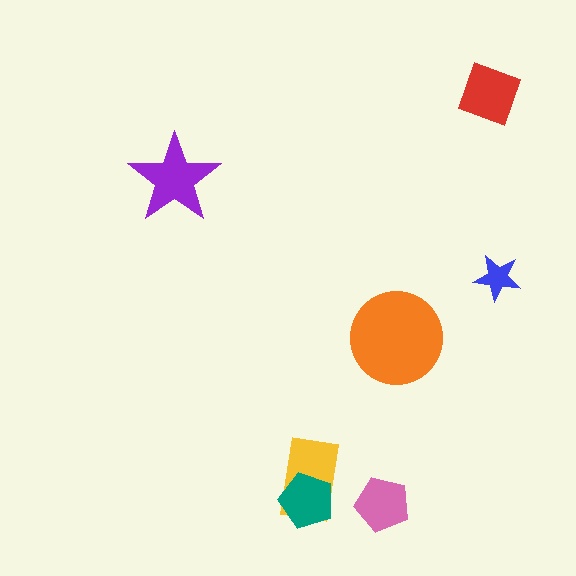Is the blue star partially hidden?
No, no other shape covers it.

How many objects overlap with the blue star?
0 objects overlap with the blue star.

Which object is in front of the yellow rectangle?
The teal pentagon is in front of the yellow rectangle.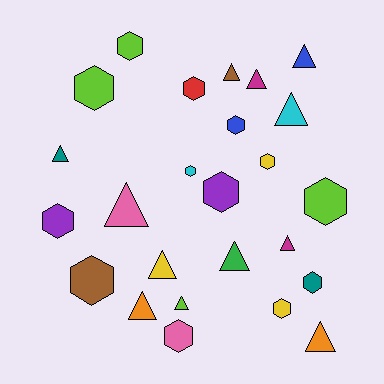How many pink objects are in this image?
There are 2 pink objects.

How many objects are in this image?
There are 25 objects.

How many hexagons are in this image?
There are 13 hexagons.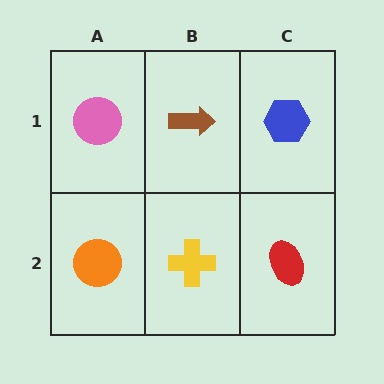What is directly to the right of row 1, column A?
A brown arrow.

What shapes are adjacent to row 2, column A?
A pink circle (row 1, column A), a yellow cross (row 2, column B).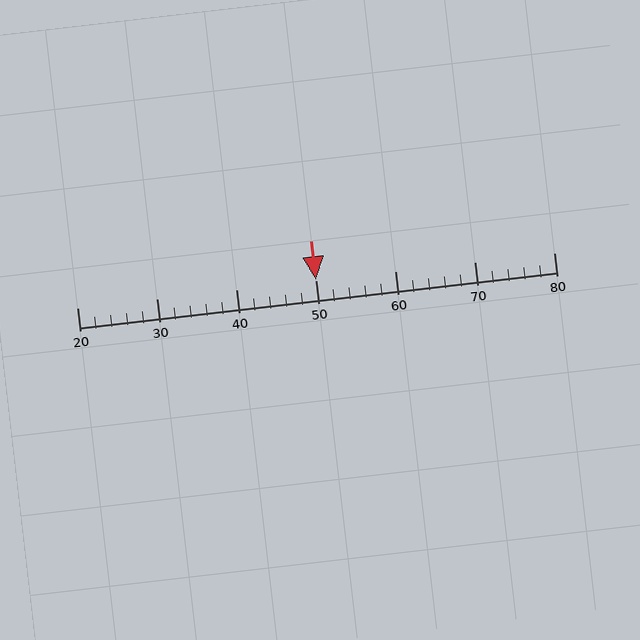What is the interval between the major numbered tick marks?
The major tick marks are spaced 10 units apart.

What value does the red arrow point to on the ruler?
The red arrow points to approximately 50.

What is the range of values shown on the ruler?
The ruler shows values from 20 to 80.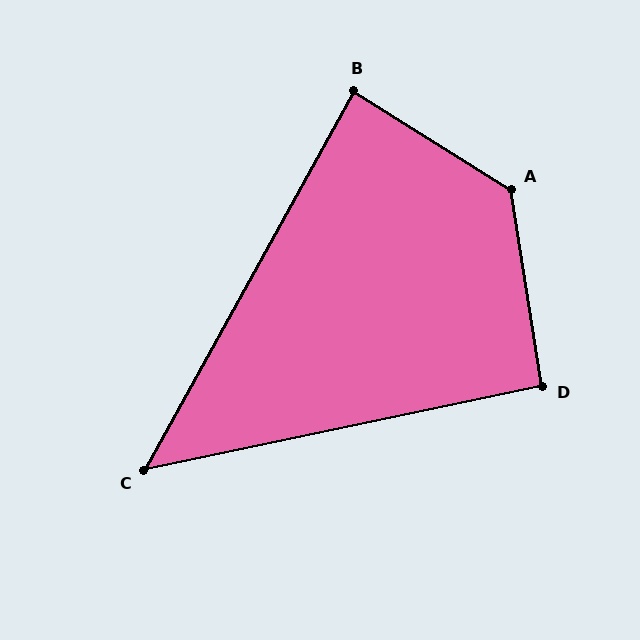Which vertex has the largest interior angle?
A, at approximately 131 degrees.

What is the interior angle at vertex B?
Approximately 87 degrees (approximately right).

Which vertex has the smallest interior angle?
C, at approximately 49 degrees.